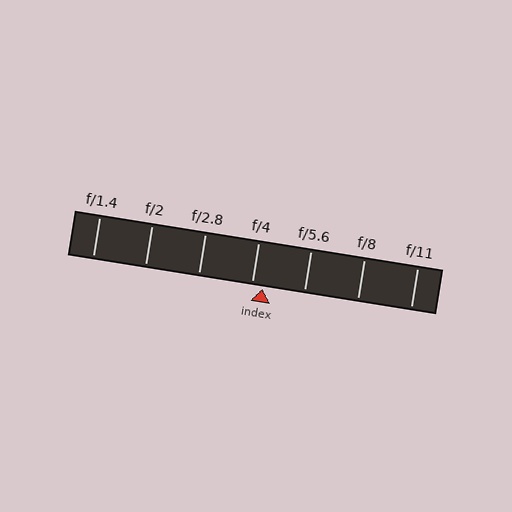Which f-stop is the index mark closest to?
The index mark is closest to f/4.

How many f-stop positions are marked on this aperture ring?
There are 7 f-stop positions marked.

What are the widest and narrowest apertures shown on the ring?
The widest aperture shown is f/1.4 and the narrowest is f/11.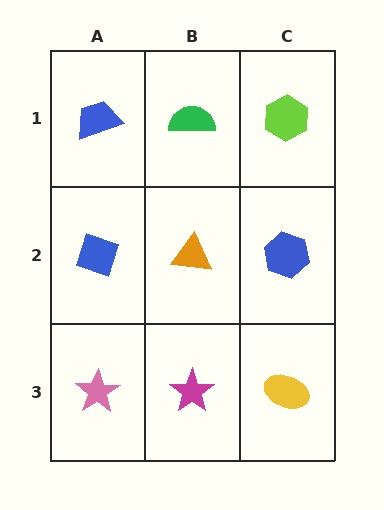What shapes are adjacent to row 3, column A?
A blue diamond (row 2, column A), a magenta star (row 3, column B).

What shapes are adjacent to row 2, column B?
A green semicircle (row 1, column B), a magenta star (row 3, column B), a blue diamond (row 2, column A), a blue hexagon (row 2, column C).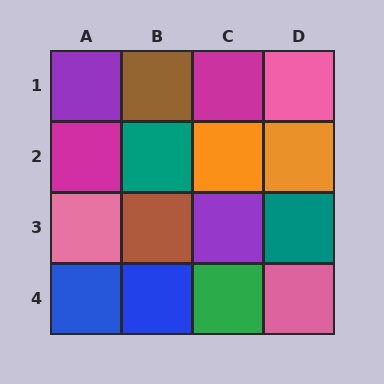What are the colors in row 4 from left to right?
Blue, blue, green, pink.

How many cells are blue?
2 cells are blue.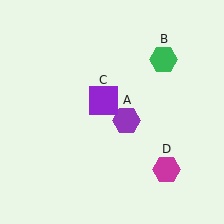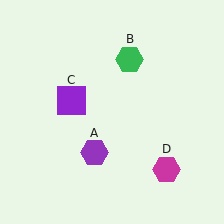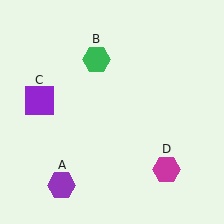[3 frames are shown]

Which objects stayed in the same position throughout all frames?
Magenta hexagon (object D) remained stationary.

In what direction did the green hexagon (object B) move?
The green hexagon (object B) moved left.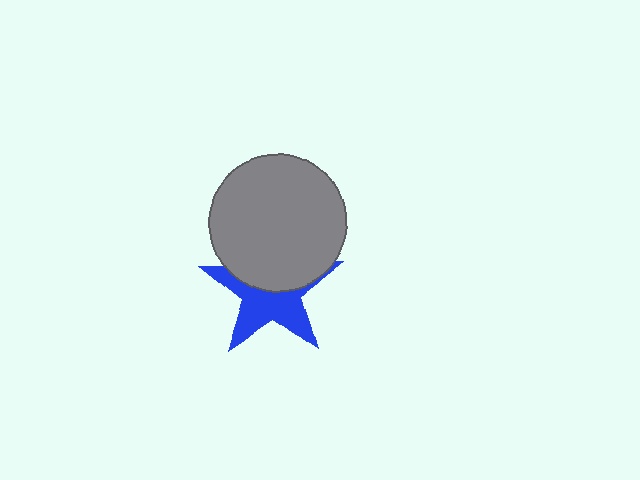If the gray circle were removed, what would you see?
You would see the complete blue star.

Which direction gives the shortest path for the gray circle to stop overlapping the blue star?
Moving up gives the shortest separation.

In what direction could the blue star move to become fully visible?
The blue star could move down. That would shift it out from behind the gray circle entirely.